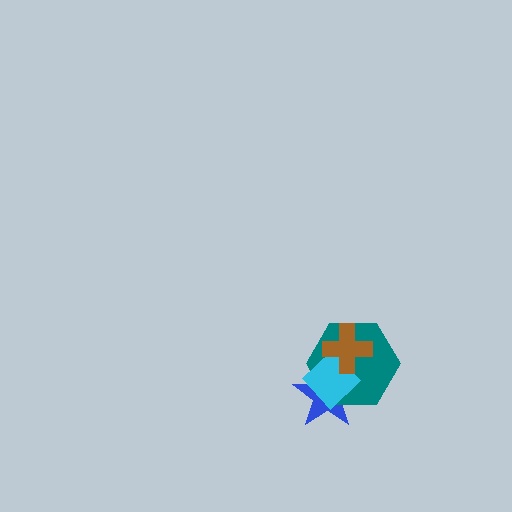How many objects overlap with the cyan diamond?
3 objects overlap with the cyan diamond.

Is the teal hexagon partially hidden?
Yes, it is partially covered by another shape.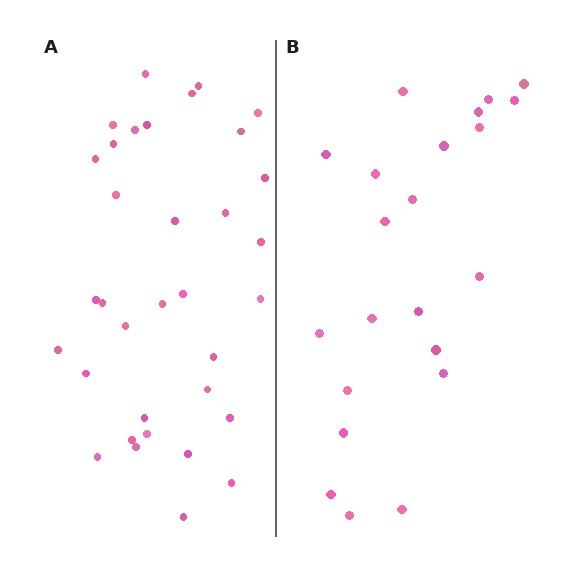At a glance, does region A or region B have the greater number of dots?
Region A (the left region) has more dots.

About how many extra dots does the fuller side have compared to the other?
Region A has roughly 12 or so more dots than region B.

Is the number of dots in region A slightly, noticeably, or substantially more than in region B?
Region A has substantially more. The ratio is roughly 1.5 to 1.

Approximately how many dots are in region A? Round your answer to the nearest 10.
About 30 dots. (The exact count is 34, which rounds to 30.)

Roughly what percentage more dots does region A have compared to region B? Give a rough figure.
About 55% more.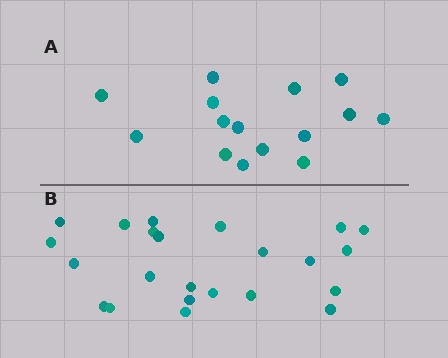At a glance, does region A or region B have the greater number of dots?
Region B (the bottom region) has more dots.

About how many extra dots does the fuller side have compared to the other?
Region B has roughly 8 or so more dots than region A.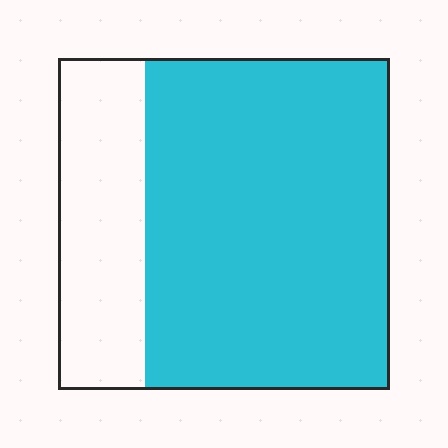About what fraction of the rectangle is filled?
About three quarters (3/4).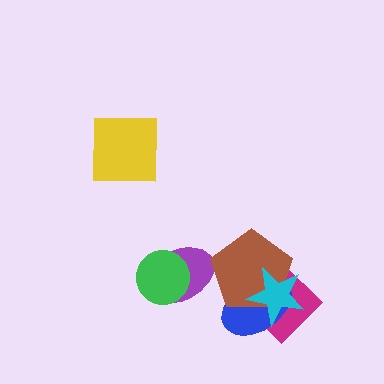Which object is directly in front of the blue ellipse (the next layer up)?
The brown pentagon is directly in front of the blue ellipse.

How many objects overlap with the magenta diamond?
3 objects overlap with the magenta diamond.